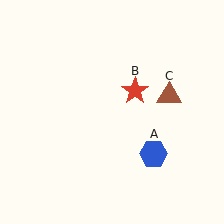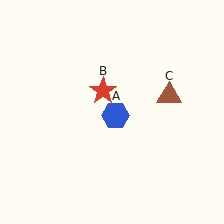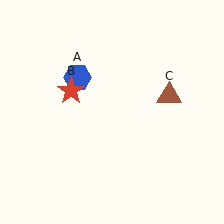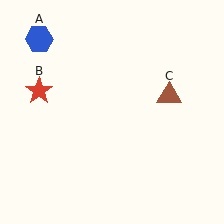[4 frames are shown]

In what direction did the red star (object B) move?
The red star (object B) moved left.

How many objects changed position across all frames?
2 objects changed position: blue hexagon (object A), red star (object B).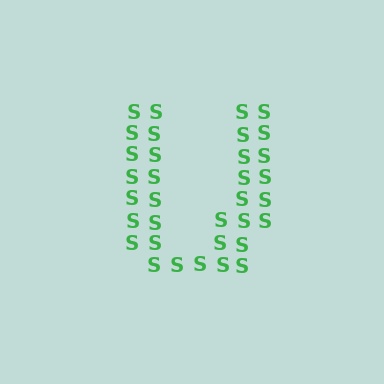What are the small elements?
The small elements are letter S's.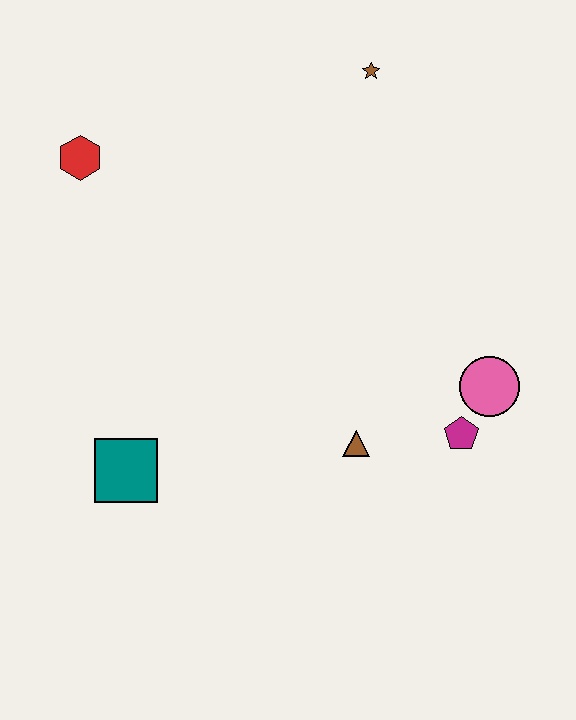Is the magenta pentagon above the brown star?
No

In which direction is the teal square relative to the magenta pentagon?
The teal square is to the left of the magenta pentagon.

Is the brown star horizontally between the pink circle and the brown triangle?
Yes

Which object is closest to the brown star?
The red hexagon is closest to the brown star.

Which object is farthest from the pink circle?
The red hexagon is farthest from the pink circle.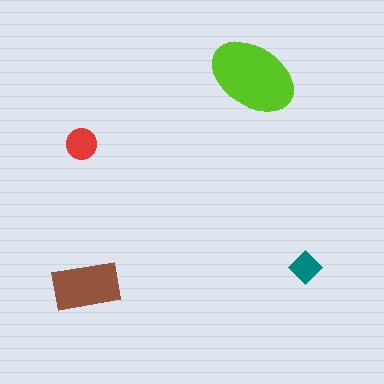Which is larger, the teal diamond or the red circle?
The red circle.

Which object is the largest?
The lime ellipse.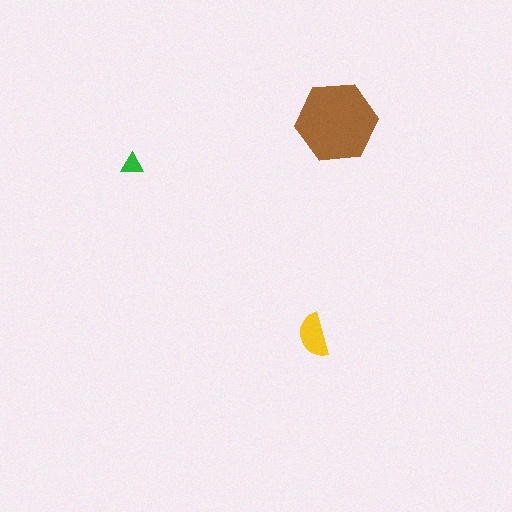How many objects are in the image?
There are 3 objects in the image.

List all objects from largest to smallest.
The brown hexagon, the yellow semicircle, the green triangle.